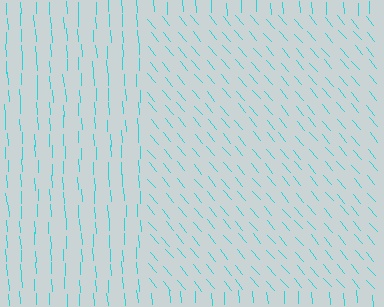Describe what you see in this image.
The image is filled with small cyan line segments. A rectangle region in the image has lines oriented differently from the surrounding lines, creating a visible texture boundary.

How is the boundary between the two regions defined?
The boundary is defined purely by a change in line orientation (approximately 37 degrees difference). All lines are the same color and thickness.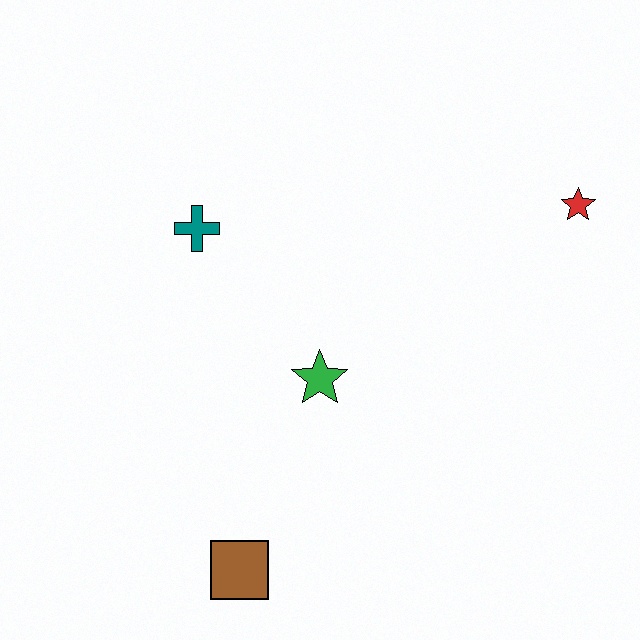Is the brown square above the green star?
No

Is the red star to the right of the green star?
Yes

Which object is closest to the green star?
The teal cross is closest to the green star.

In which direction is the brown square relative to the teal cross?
The brown square is below the teal cross.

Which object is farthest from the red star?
The brown square is farthest from the red star.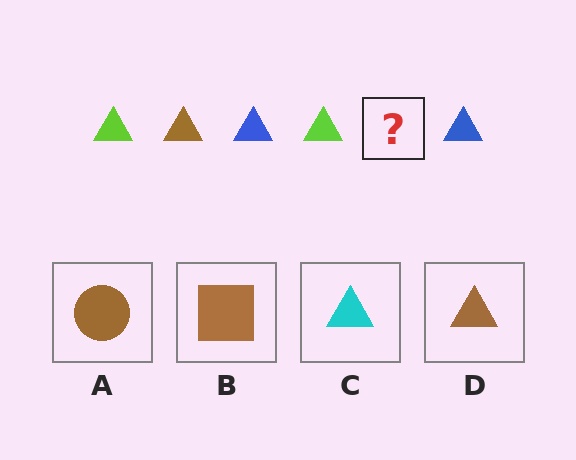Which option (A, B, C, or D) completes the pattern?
D.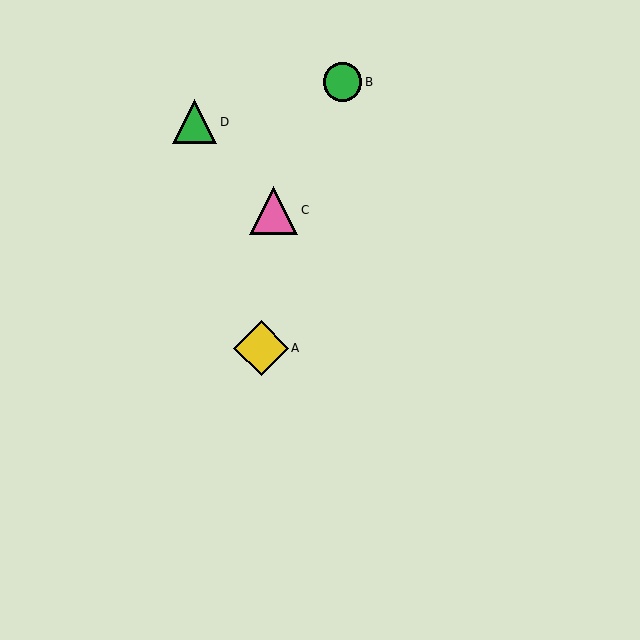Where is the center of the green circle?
The center of the green circle is at (343, 82).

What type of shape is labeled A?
Shape A is a yellow diamond.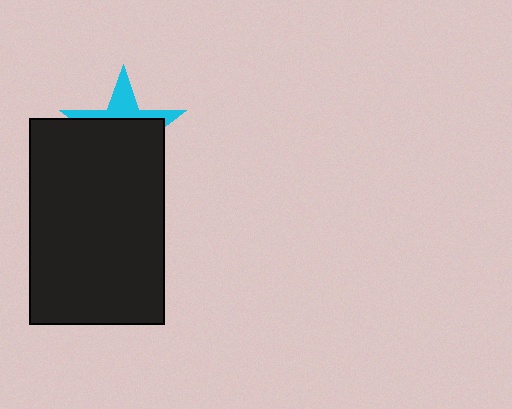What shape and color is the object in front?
The object in front is a black rectangle.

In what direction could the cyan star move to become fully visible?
The cyan star could move up. That would shift it out from behind the black rectangle entirely.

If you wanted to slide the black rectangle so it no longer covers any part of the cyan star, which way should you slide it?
Slide it down — that is the most direct way to separate the two shapes.